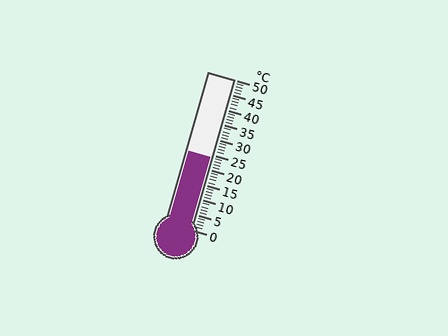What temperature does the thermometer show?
The thermometer shows approximately 24°C.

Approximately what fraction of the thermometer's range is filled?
The thermometer is filled to approximately 50% of its range.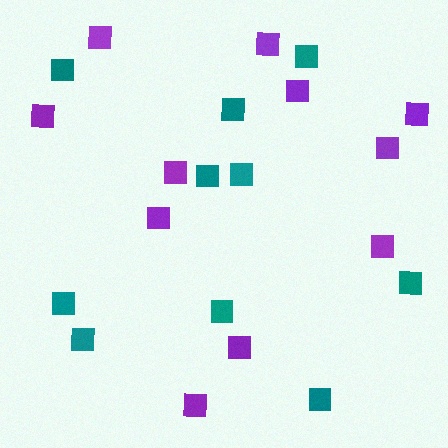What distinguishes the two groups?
There are 2 groups: one group of teal squares (10) and one group of purple squares (11).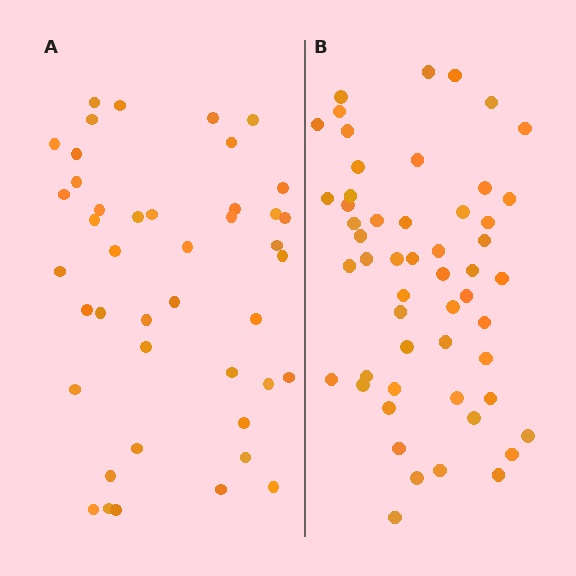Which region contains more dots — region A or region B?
Region B (the right region) has more dots.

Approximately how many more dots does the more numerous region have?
Region B has roughly 10 or so more dots than region A.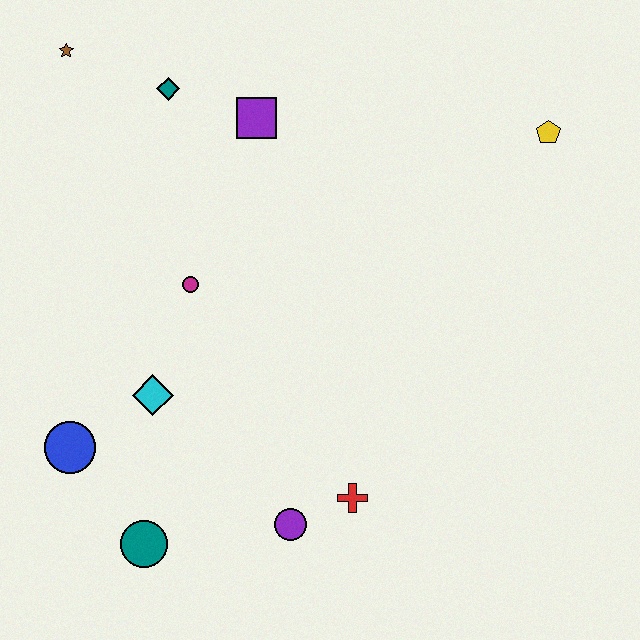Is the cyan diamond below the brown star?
Yes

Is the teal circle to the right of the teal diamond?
No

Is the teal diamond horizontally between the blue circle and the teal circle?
No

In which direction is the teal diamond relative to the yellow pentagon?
The teal diamond is to the left of the yellow pentagon.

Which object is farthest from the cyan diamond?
The yellow pentagon is farthest from the cyan diamond.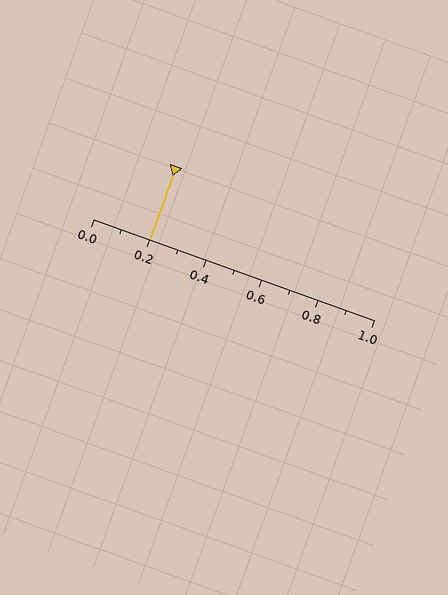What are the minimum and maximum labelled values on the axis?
The axis runs from 0.0 to 1.0.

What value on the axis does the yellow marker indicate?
The marker indicates approximately 0.2.